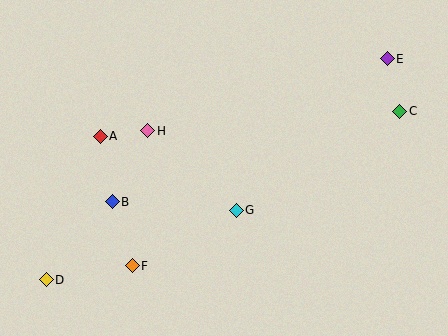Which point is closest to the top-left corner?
Point A is closest to the top-left corner.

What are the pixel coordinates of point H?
Point H is at (148, 131).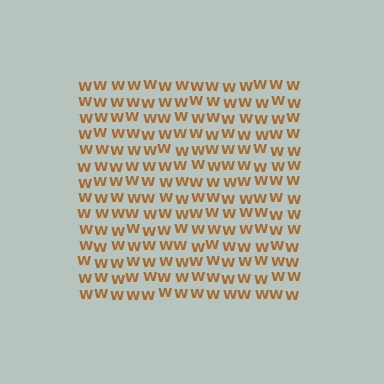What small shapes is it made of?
It is made of small letter W's.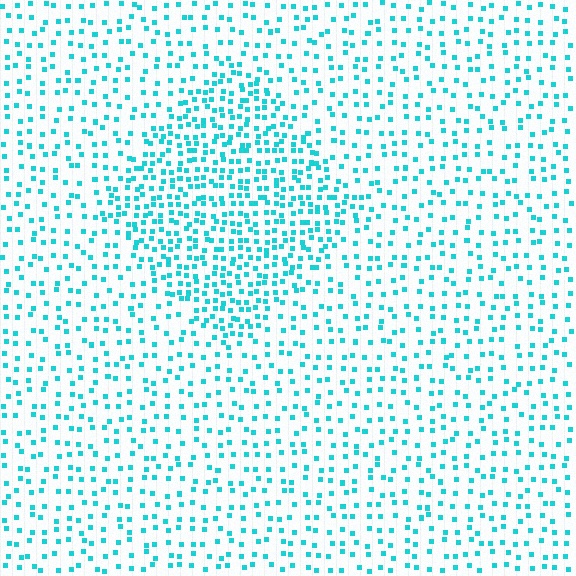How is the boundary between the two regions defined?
The boundary is defined by a change in element density (approximately 2.0x ratio). All elements are the same color, size, and shape.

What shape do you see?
I see a diamond.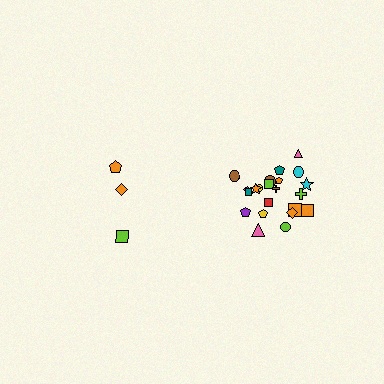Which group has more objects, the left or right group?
The right group.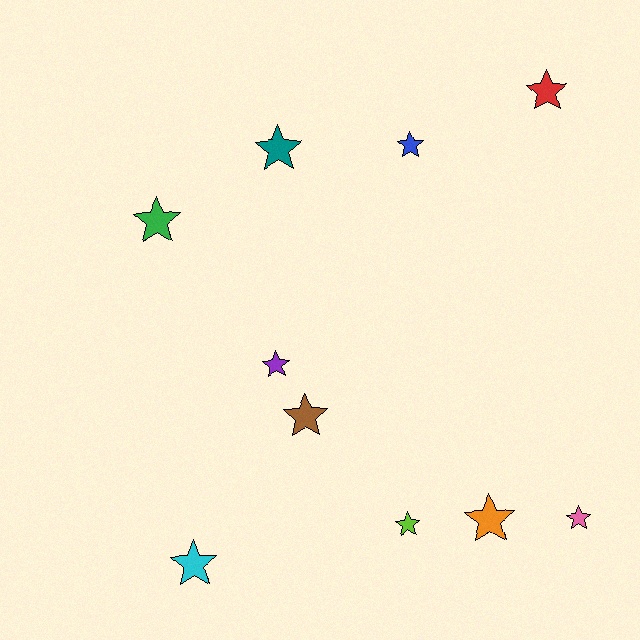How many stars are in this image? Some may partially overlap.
There are 10 stars.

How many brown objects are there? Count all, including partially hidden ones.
There is 1 brown object.